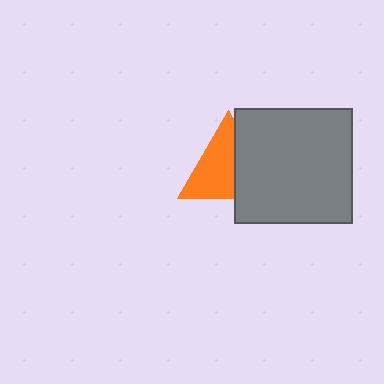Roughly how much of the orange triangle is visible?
About half of it is visible (roughly 59%).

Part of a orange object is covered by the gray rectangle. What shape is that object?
It is a triangle.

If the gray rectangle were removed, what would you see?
You would see the complete orange triangle.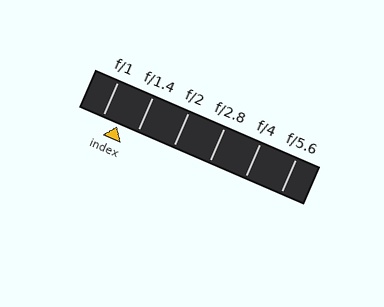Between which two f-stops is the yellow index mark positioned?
The index mark is between f/1 and f/1.4.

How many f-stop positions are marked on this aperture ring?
There are 6 f-stop positions marked.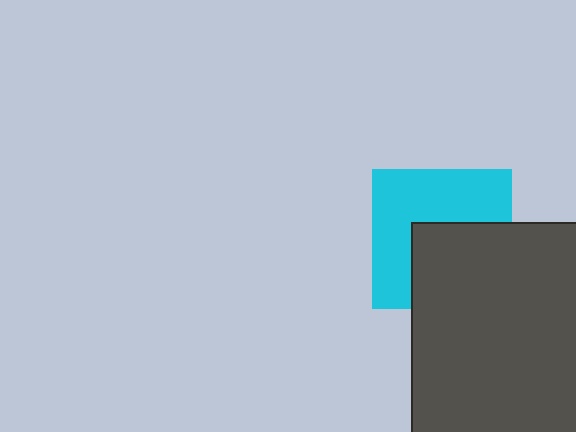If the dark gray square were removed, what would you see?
You would see the complete cyan square.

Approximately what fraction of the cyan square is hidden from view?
Roughly 45% of the cyan square is hidden behind the dark gray square.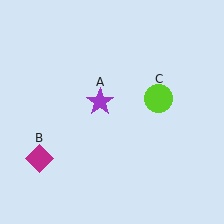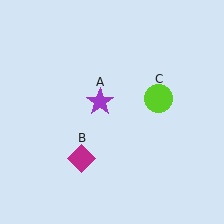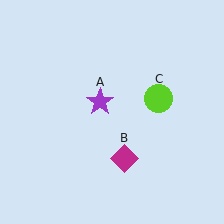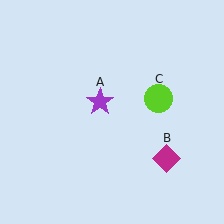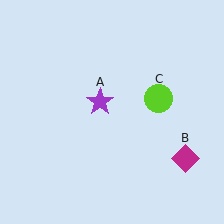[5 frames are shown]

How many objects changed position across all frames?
1 object changed position: magenta diamond (object B).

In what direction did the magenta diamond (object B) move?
The magenta diamond (object B) moved right.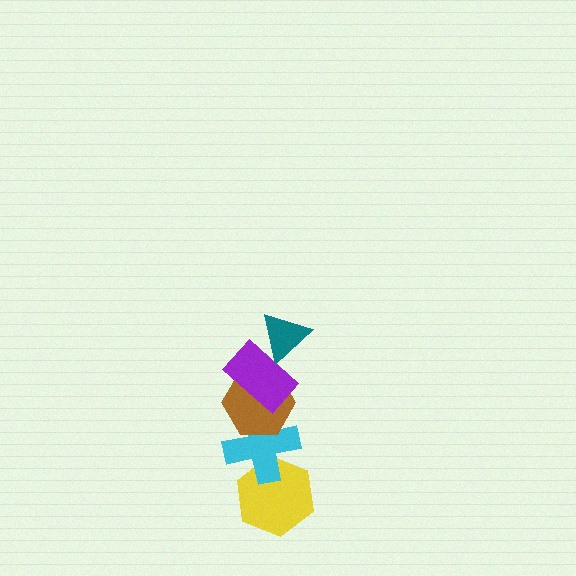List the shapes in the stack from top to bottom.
From top to bottom: the teal triangle, the purple rectangle, the brown hexagon, the cyan cross, the yellow hexagon.